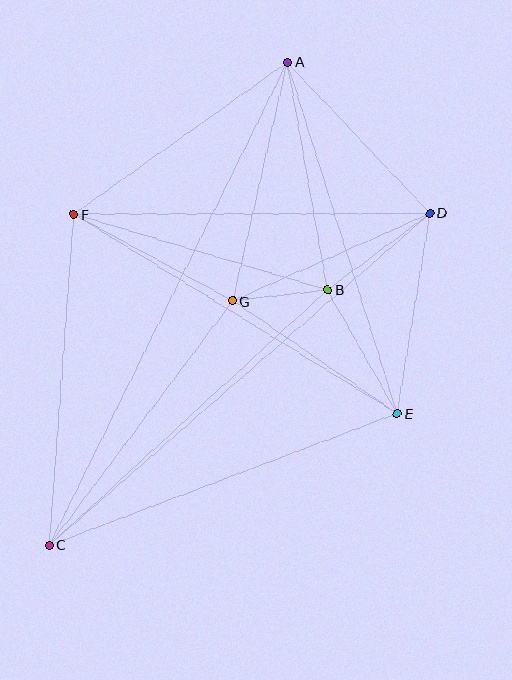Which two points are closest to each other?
Points B and G are closest to each other.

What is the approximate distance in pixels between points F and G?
The distance between F and G is approximately 180 pixels.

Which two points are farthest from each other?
Points A and C are farthest from each other.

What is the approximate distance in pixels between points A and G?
The distance between A and G is approximately 245 pixels.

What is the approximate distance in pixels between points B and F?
The distance between B and F is approximately 264 pixels.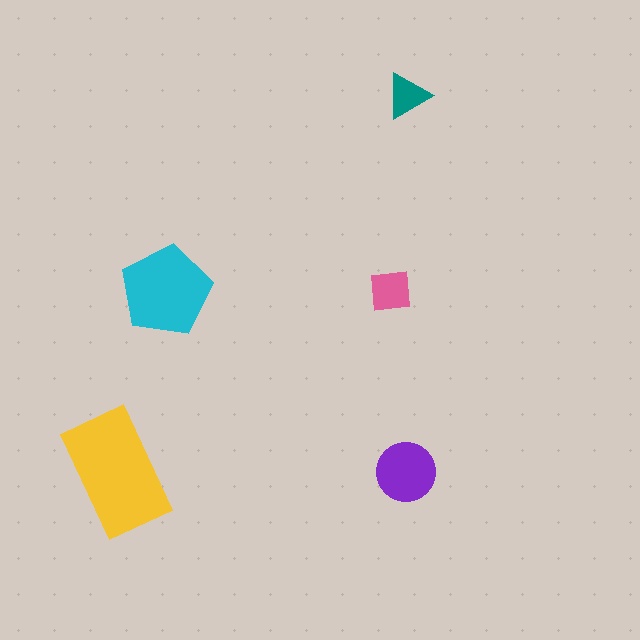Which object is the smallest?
The teal triangle.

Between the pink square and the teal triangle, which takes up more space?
The pink square.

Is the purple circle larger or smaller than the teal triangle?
Larger.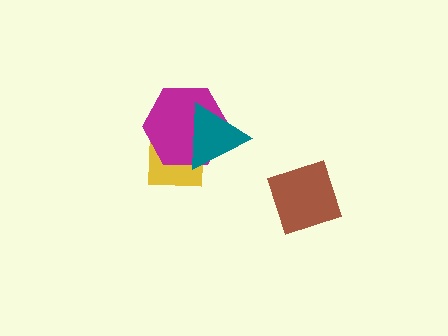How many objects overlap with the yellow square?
2 objects overlap with the yellow square.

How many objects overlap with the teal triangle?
2 objects overlap with the teal triangle.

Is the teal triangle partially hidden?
No, no other shape covers it.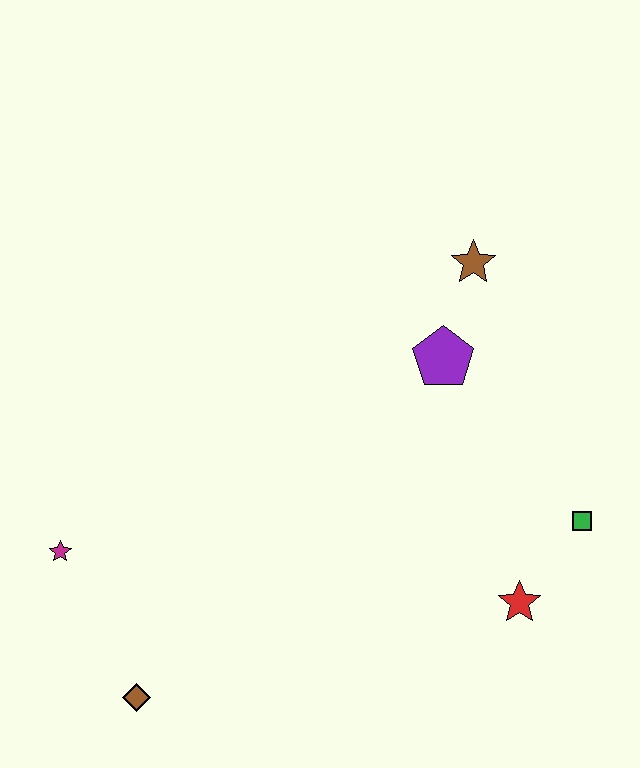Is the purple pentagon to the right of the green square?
No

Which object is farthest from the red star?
The magenta star is farthest from the red star.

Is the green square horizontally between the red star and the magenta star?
No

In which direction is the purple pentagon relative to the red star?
The purple pentagon is above the red star.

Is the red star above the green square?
No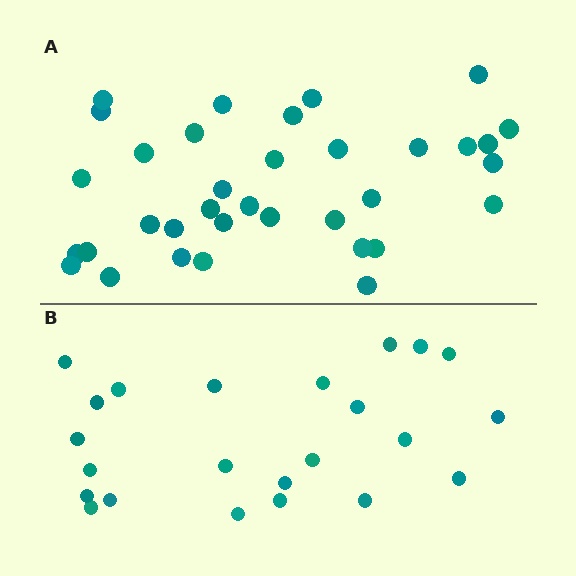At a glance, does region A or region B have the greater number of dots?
Region A (the top region) has more dots.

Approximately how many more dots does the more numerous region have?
Region A has roughly 12 or so more dots than region B.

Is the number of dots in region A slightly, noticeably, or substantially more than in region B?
Region A has substantially more. The ratio is roughly 1.5 to 1.